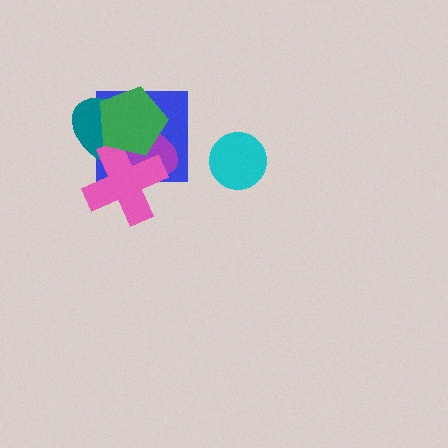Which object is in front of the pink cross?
The green pentagon is in front of the pink cross.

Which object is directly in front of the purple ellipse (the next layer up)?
The pink cross is directly in front of the purple ellipse.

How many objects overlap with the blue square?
4 objects overlap with the blue square.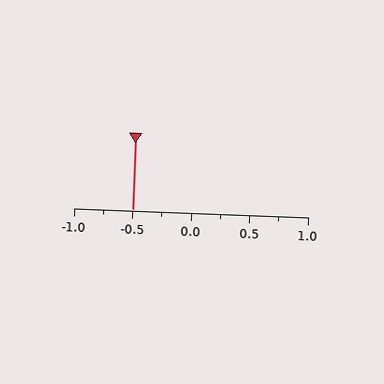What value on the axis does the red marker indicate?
The marker indicates approximately -0.5.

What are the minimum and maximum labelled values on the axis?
The axis runs from -1.0 to 1.0.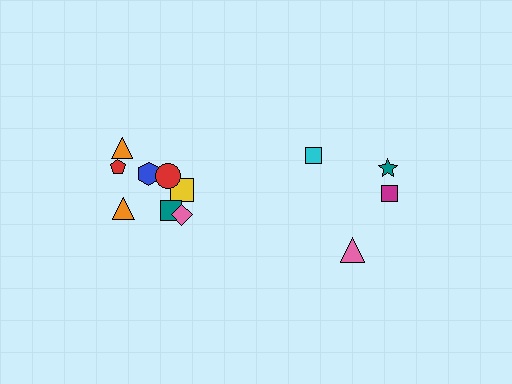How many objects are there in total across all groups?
There are 12 objects.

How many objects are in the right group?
There are 4 objects.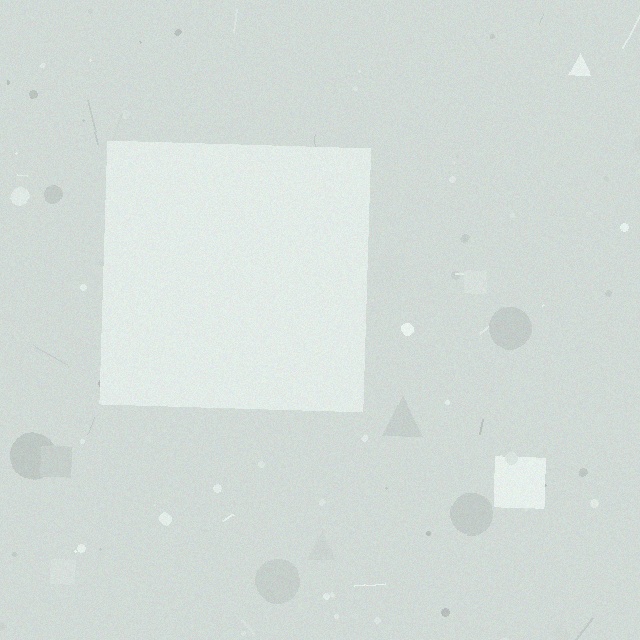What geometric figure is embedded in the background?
A square is embedded in the background.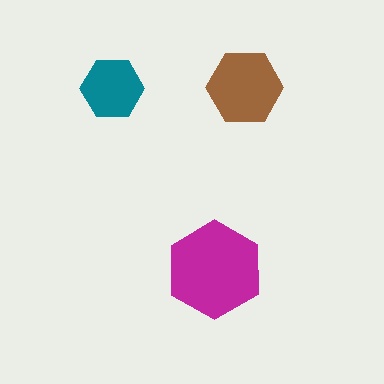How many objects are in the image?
There are 3 objects in the image.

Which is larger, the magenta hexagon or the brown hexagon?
The magenta one.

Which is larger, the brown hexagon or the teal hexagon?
The brown one.